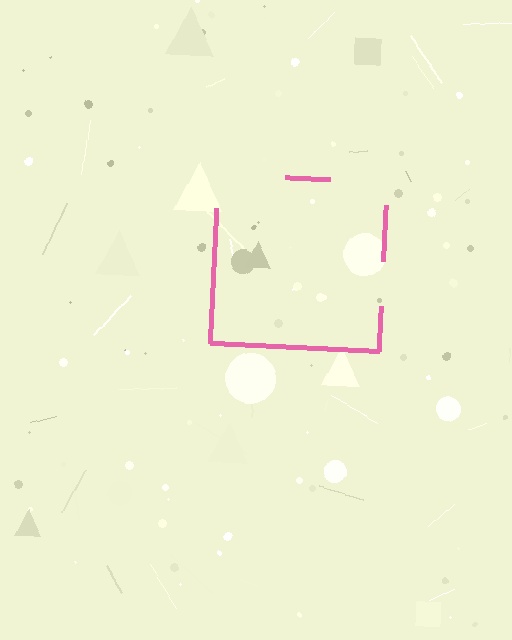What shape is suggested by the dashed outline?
The dashed outline suggests a square.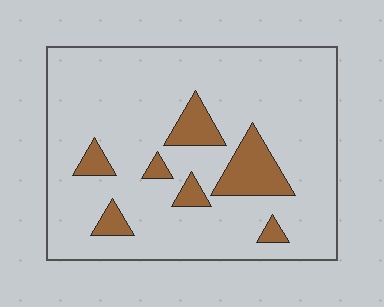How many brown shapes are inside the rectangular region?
7.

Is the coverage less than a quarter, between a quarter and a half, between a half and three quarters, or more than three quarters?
Less than a quarter.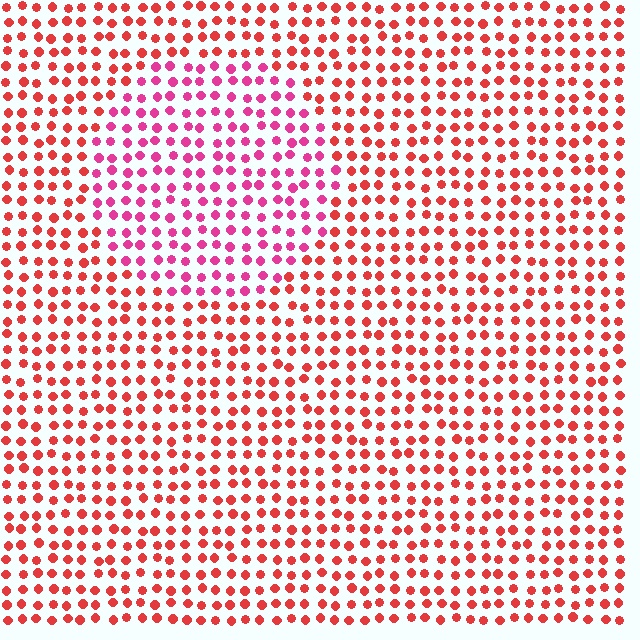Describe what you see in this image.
The image is filled with small red elements in a uniform arrangement. A circle-shaped region is visible where the elements are tinted to a slightly different hue, forming a subtle color boundary.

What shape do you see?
I see a circle.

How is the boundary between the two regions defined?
The boundary is defined purely by a slight shift in hue (about 34 degrees). Spacing, size, and orientation are identical on both sides.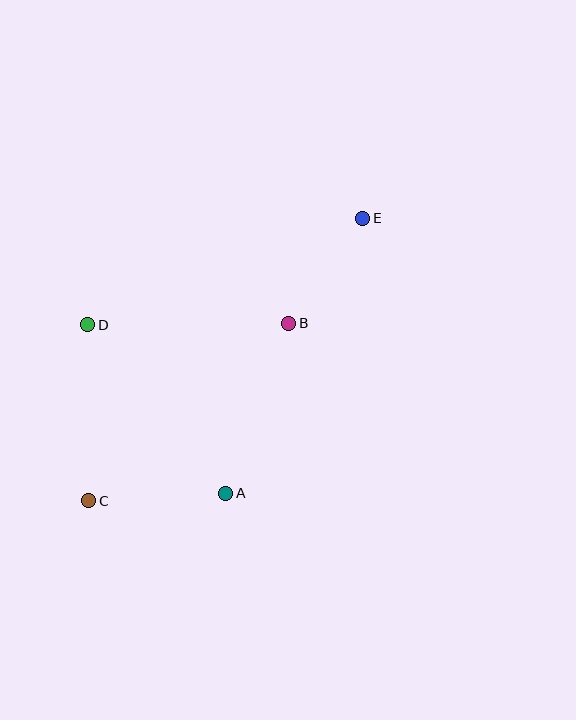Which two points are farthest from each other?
Points C and E are farthest from each other.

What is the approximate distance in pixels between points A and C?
The distance between A and C is approximately 137 pixels.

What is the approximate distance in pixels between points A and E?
The distance between A and E is approximately 307 pixels.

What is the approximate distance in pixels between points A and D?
The distance between A and D is approximately 217 pixels.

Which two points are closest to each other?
Points B and E are closest to each other.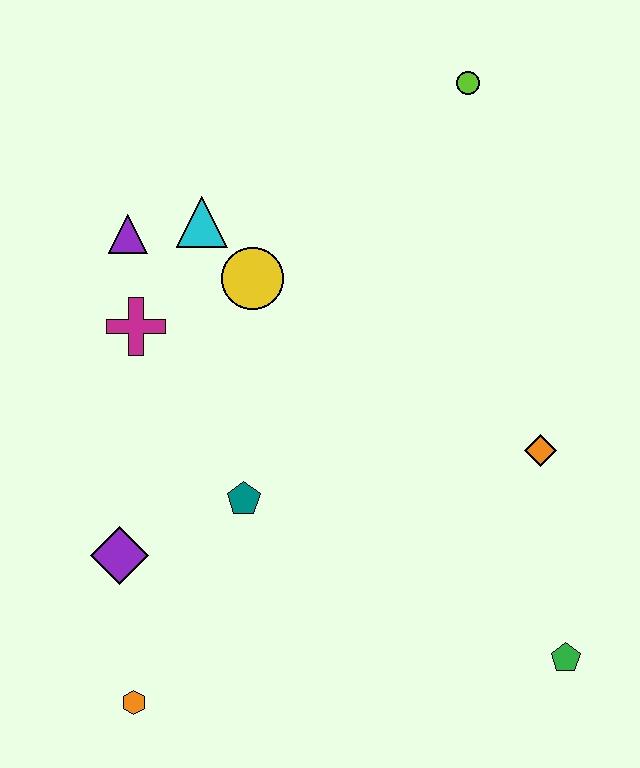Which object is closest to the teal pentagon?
The purple diamond is closest to the teal pentagon.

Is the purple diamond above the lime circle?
No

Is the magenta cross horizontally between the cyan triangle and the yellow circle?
No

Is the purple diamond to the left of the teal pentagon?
Yes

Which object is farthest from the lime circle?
The orange hexagon is farthest from the lime circle.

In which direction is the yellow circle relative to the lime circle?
The yellow circle is to the left of the lime circle.